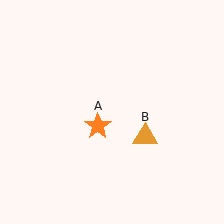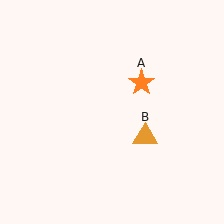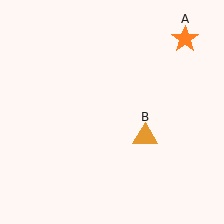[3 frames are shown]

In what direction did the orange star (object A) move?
The orange star (object A) moved up and to the right.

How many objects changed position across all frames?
1 object changed position: orange star (object A).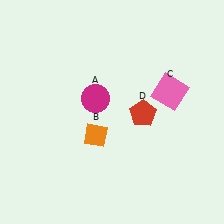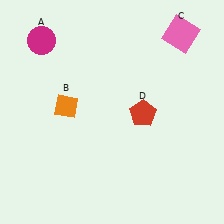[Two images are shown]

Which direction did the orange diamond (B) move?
The orange diamond (B) moved left.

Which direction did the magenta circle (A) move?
The magenta circle (A) moved up.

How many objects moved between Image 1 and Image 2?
3 objects moved between the two images.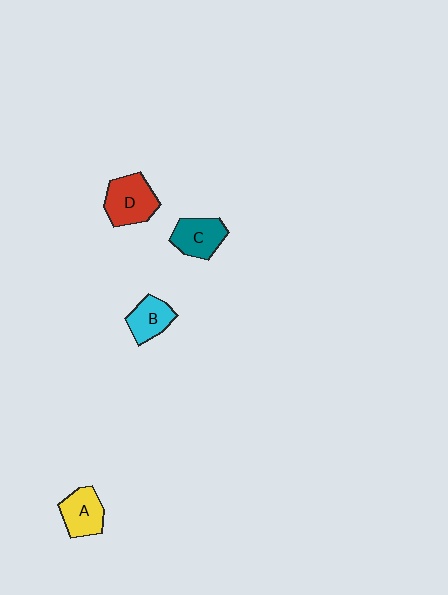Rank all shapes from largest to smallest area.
From largest to smallest: D (red), C (teal), A (yellow), B (cyan).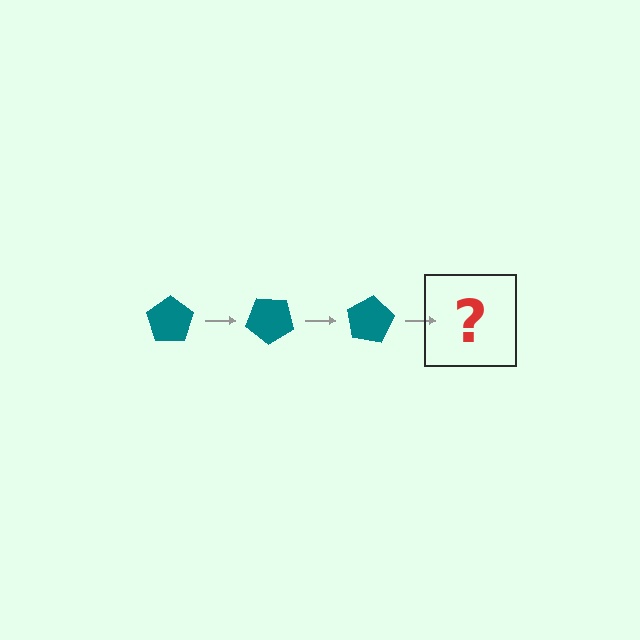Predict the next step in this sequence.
The next step is a teal pentagon rotated 120 degrees.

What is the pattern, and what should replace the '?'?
The pattern is that the pentagon rotates 40 degrees each step. The '?' should be a teal pentagon rotated 120 degrees.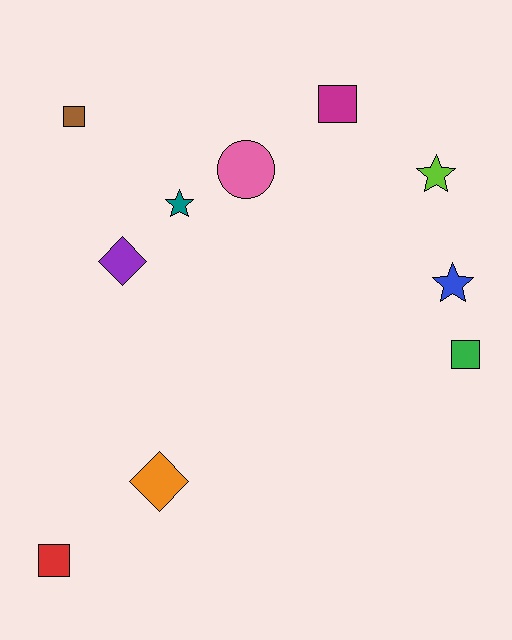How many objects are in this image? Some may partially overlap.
There are 10 objects.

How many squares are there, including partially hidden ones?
There are 4 squares.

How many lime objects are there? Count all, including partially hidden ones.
There is 1 lime object.